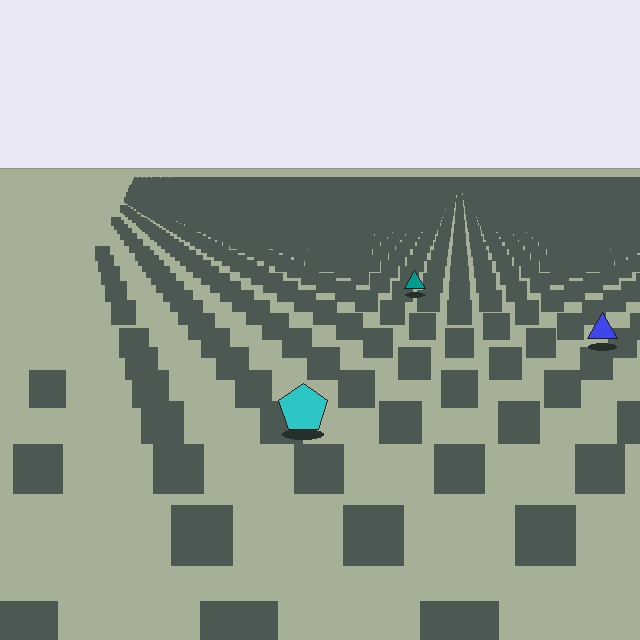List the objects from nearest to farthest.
From nearest to farthest: the cyan pentagon, the blue triangle, the teal triangle.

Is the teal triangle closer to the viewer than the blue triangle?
No. The blue triangle is closer — you can tell from the texture gradient: the ground texture is coarser near it.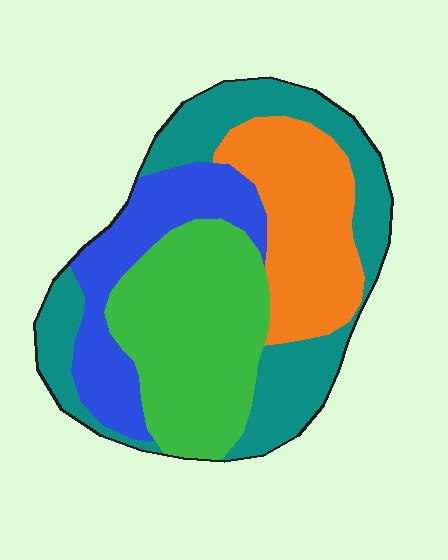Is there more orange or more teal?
Teal.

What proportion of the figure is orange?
Orange takes up between a sixth and a third of the figure.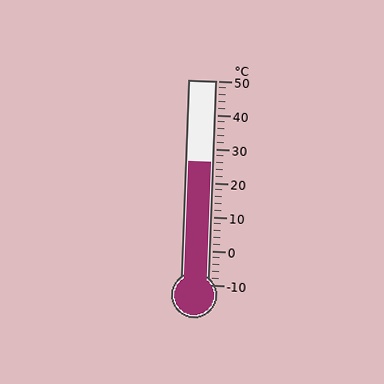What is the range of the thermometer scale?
The thermometer scale ranges from -10°C to 50°C.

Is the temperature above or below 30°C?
The temperature is below 30°C.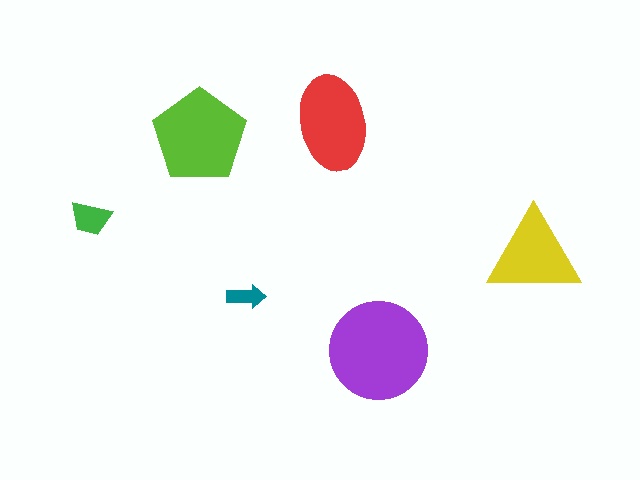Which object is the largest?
The purple circle.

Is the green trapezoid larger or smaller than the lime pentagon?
Smaller.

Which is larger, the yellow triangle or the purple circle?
The purple circle.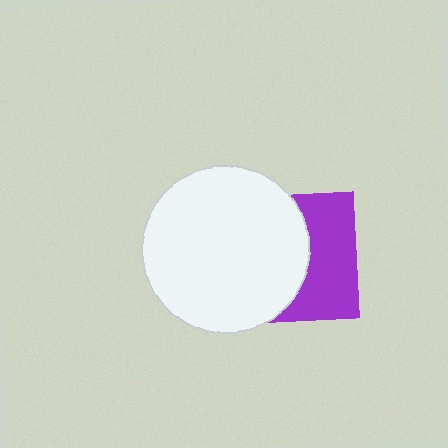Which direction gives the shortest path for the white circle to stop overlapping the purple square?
Moving left gives the shortest separation.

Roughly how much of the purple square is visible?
A small part of it is visible (roughly 44%).